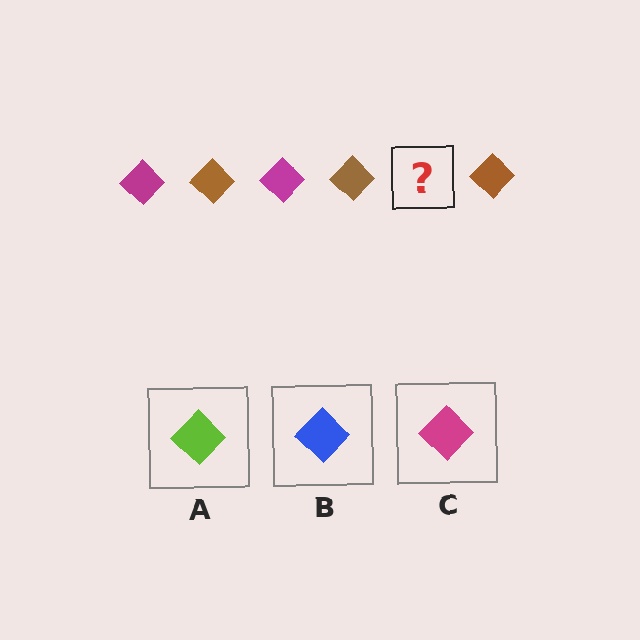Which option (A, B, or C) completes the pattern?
C.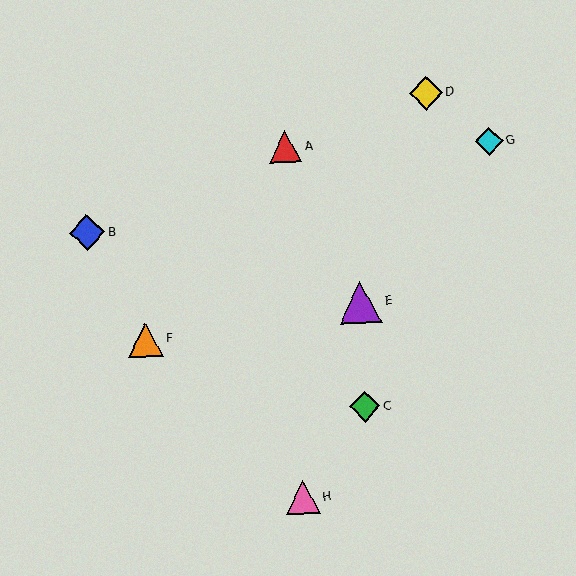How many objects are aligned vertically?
2 objects (C, E) are aligned vertically.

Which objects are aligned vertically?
Objects C, E are aligned vertically.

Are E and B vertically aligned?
No, E is at x≈360 and B is at x≈87.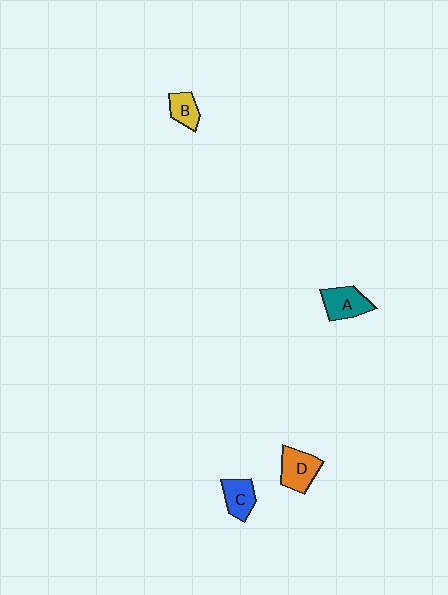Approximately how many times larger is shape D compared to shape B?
Approximately 1.6 times.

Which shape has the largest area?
Shape D (orange).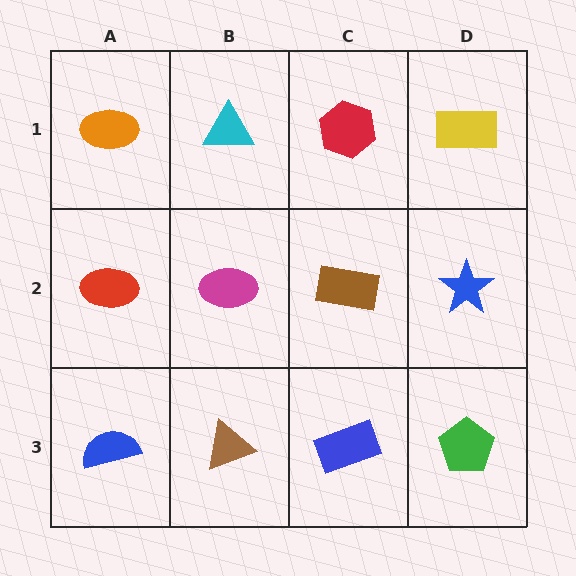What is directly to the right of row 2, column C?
A blue star.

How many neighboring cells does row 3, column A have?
2.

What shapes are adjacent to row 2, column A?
An orange ellipse (row 1, column A), a blue semicircle (row 3, column A), a magenta ellipse (row 2, column B).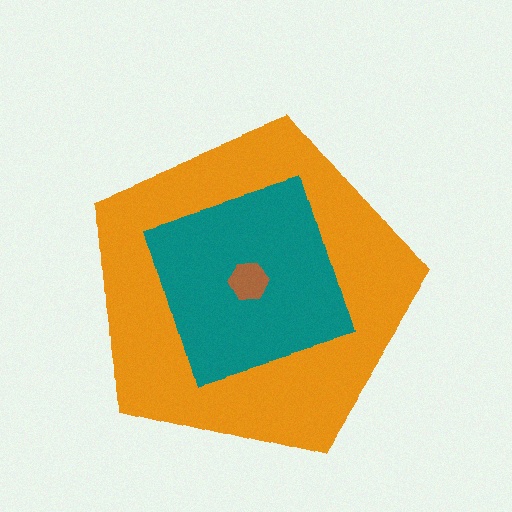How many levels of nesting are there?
3.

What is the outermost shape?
The orange pentagon.